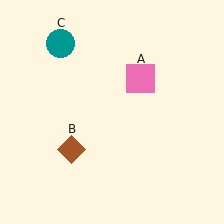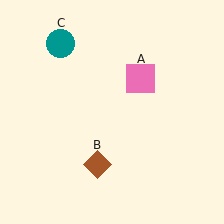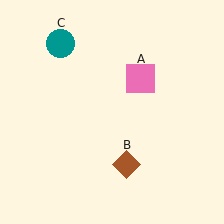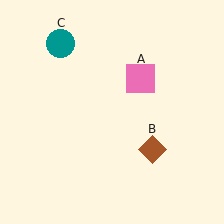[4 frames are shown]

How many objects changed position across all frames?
1 object changed position: brown diamond (object B).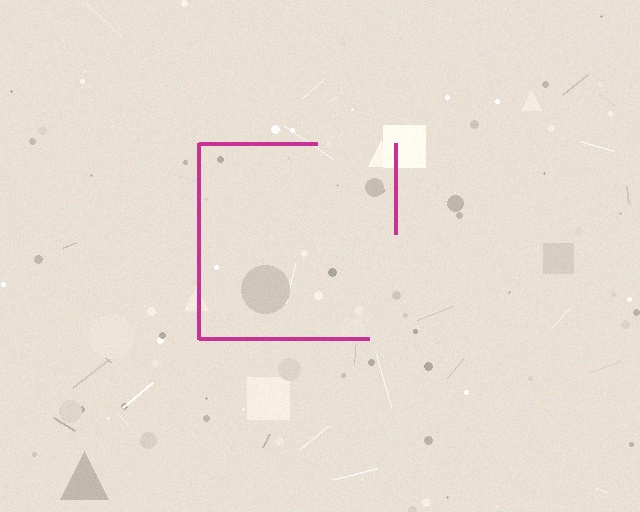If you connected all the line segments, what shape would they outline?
They would outline a square.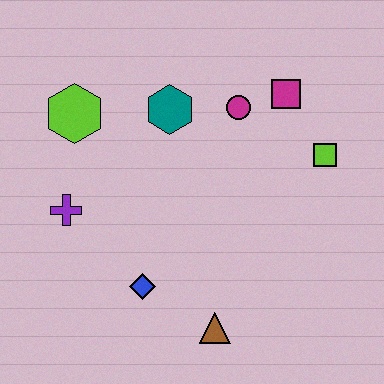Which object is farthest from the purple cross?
The lime square is farthest from the purple cross.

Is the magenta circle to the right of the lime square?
No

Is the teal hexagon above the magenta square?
No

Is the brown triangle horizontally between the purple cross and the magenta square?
Yes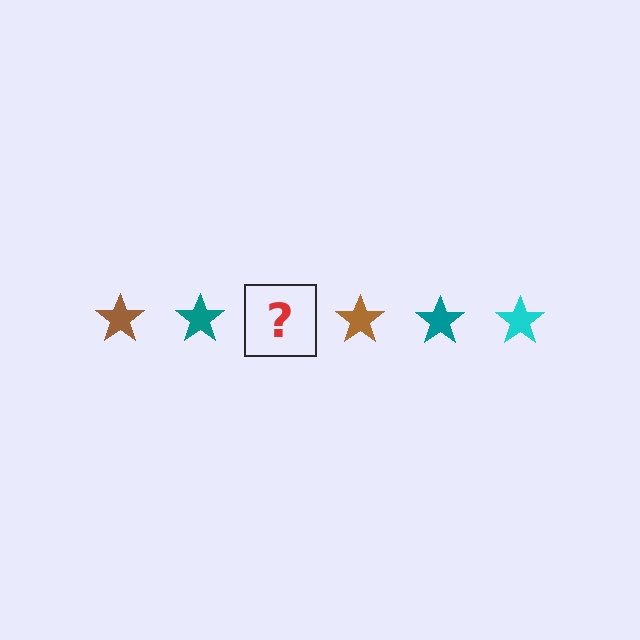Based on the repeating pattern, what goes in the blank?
The blank should be a cyan star.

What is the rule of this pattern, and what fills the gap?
The rule is that the pattern cycles through brown, teal, cyan stars. The gap should be filled with a cyan star.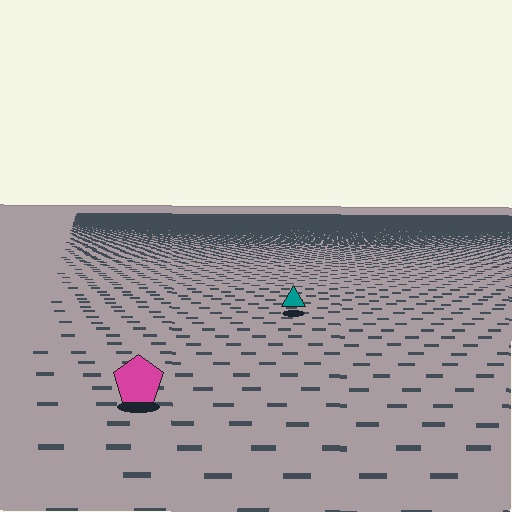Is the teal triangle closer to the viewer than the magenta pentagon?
No. The magenta pentagon is closer — you can tell from the texture gradient: the ground texture is coarser near it.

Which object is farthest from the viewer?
The teal triangle is farthest from the viewer. It appears smaller and the ground texture around it is denser.